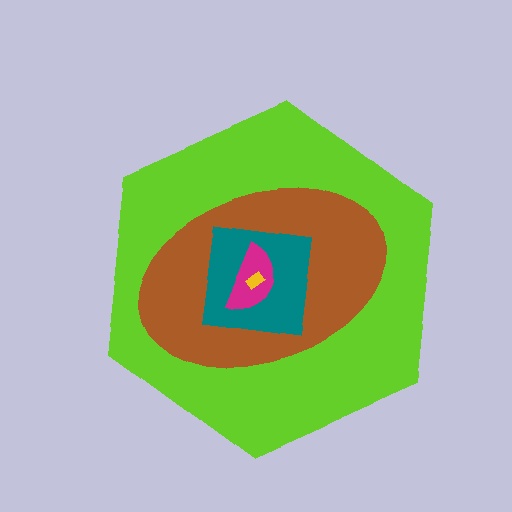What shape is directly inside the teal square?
The magenta semicircle.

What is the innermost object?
The yellow rectangle.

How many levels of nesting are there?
5.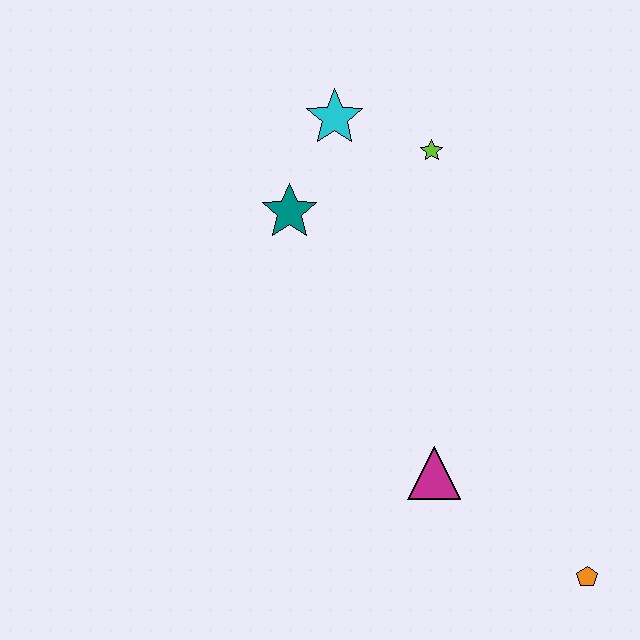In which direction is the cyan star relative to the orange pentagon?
The cyan star is above the orange pentagon.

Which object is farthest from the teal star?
The orange pentagon is farthest from the teal star.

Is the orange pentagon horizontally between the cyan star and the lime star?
No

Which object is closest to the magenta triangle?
The orange pentagon is closest to the magenta triangle.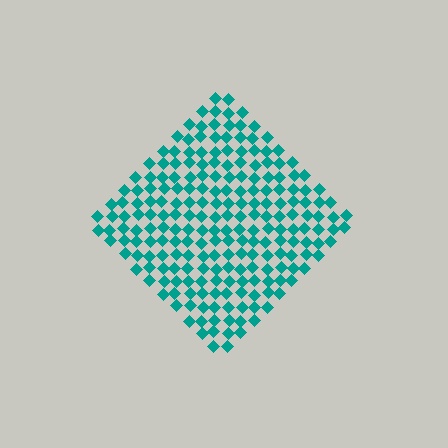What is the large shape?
The large shape is a diamond.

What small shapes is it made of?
It is made of small diamonds.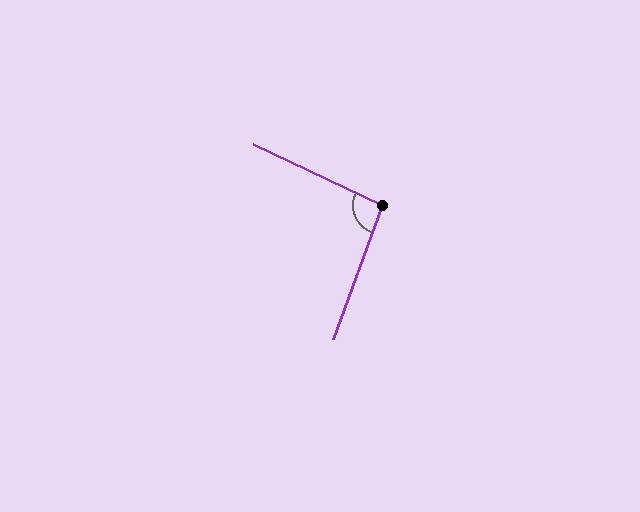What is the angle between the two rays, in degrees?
Approximately 96 degrees.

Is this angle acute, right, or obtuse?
It is obtuse.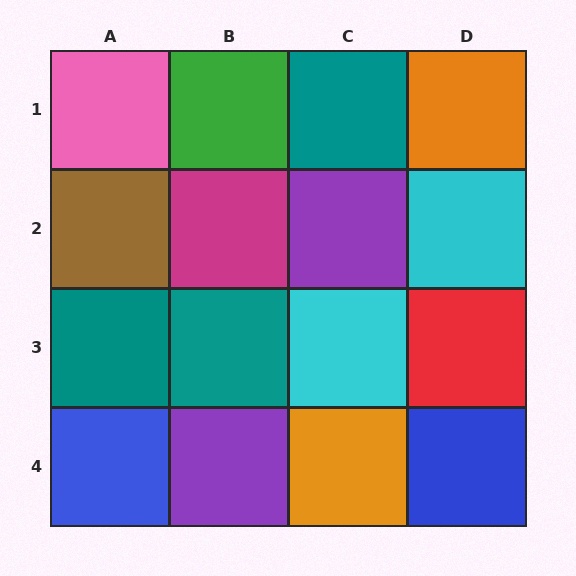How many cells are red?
1 cell is red.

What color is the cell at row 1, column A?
Pink.